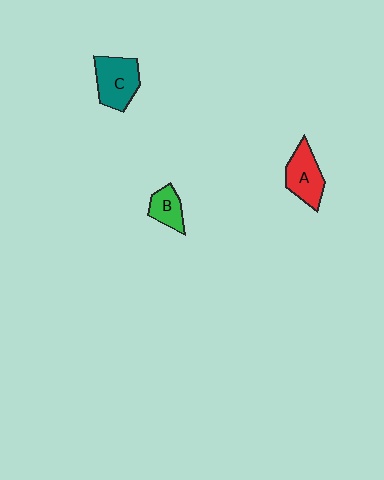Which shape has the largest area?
Shape C (teal).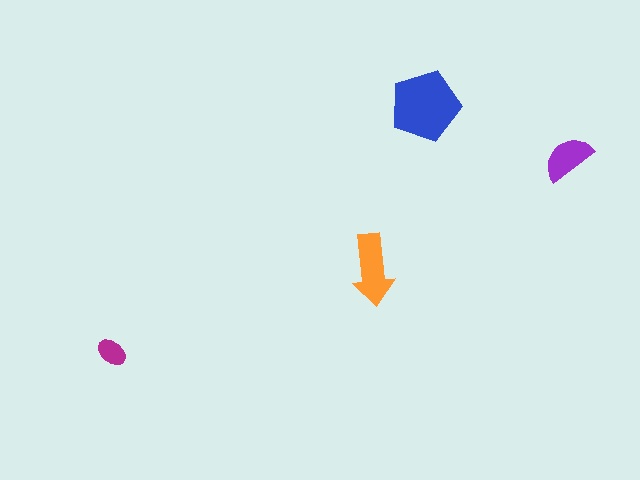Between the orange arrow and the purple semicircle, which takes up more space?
The orange arrow.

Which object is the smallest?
The magenta ellipse.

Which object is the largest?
The blue pentagon.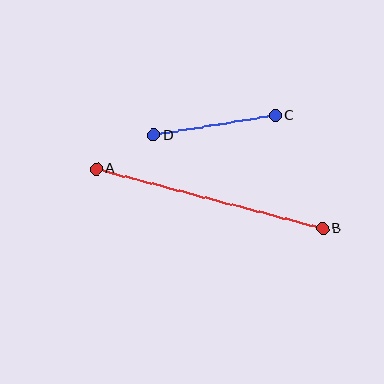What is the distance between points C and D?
The distance is approximately 123 pixels.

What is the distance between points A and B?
The distance is approximately 234 pixels.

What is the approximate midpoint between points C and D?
The midpoint is at approximately (214, 125) pixels.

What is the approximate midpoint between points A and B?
The midpoint is at approximately (210, 199) pixels.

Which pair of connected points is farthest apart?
Points A and B are farthest apart.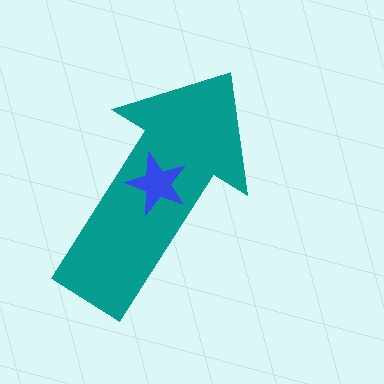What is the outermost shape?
The teal arrow.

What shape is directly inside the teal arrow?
The blue star.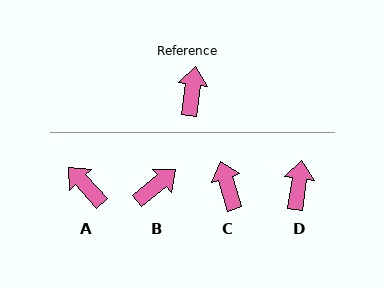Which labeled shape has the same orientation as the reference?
D.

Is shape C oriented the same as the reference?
No, it is off by about 25 degrees.